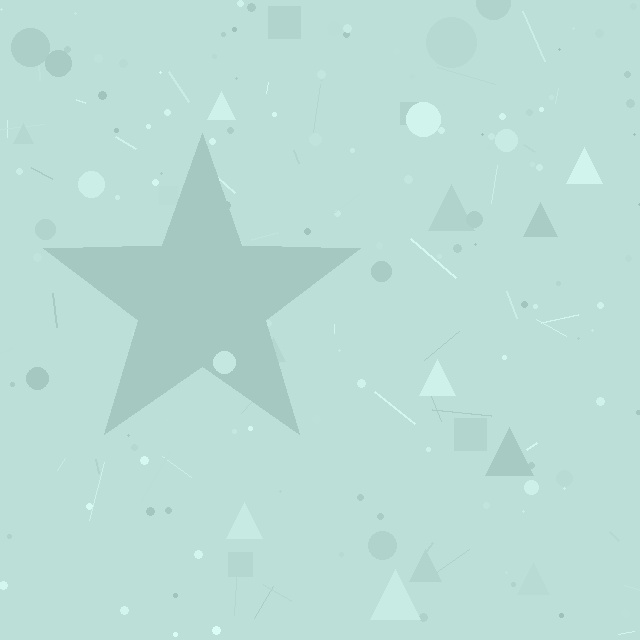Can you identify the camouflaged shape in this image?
The camouflaged shape is a star.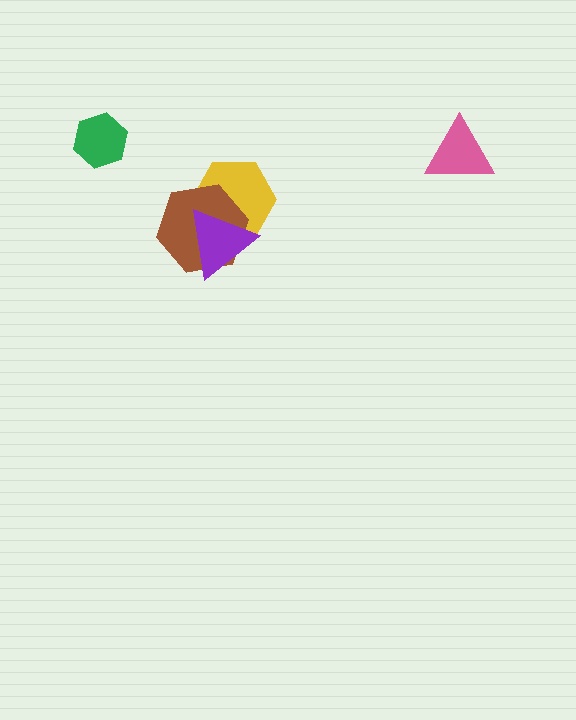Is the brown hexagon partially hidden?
Yes, it is partially covered by another shape.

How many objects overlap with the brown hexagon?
2 objects overlap with the brown hexagon.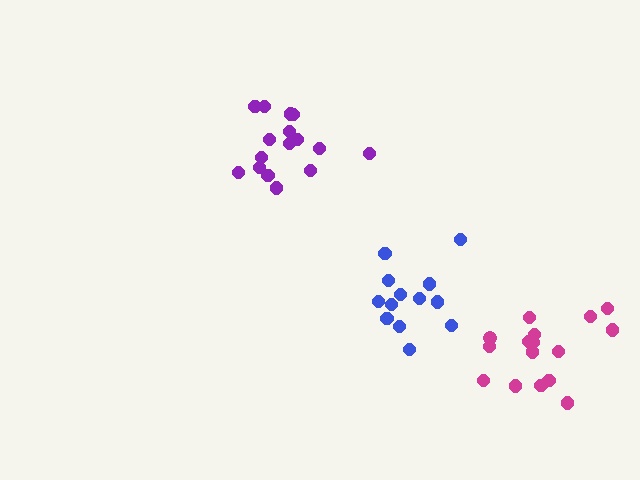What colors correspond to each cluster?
The clusters are colored: purple, blue, magenta.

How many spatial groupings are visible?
There are 3 spatial groupings.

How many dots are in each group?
Group 1: 16 dots, Group 2: 13 dots, Group 3: 16 dots (45 total).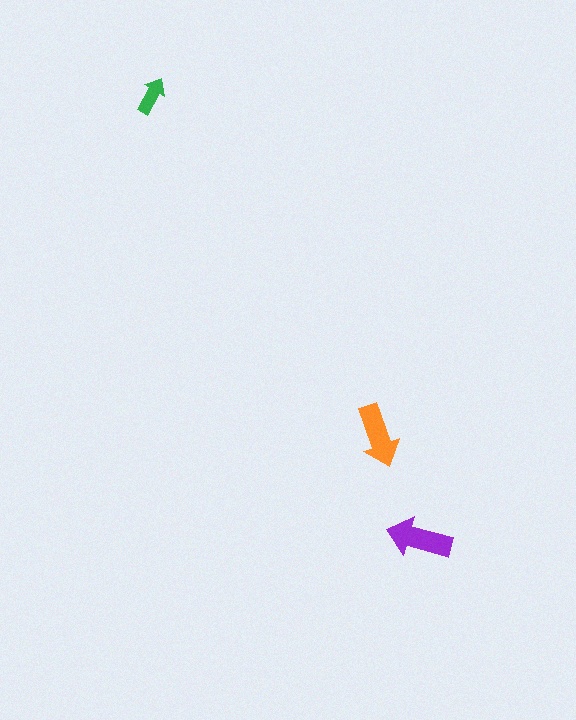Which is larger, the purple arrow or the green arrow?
The purple one.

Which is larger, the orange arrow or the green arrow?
The orange one.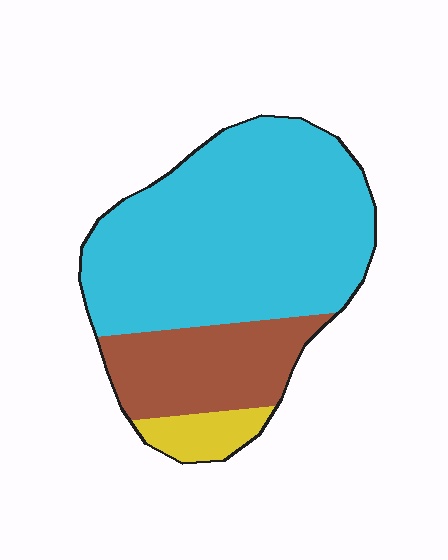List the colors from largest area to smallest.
From largest to smallest: cyan, brown, yellow.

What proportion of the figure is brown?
Brown takes up about one quarter (1/4) of the figure.